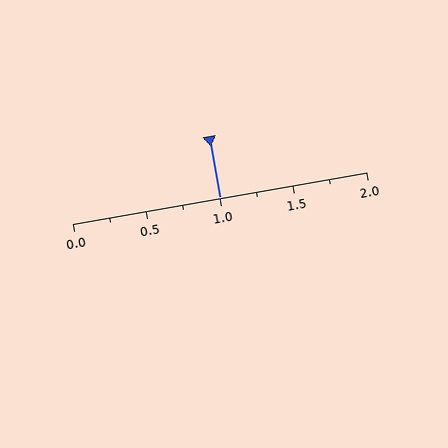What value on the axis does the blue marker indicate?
The marker indicates approximately 1.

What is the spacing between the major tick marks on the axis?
The major ticks are spaced 0.5 apart.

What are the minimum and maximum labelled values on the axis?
The axis runs from 0.0 to 2.0.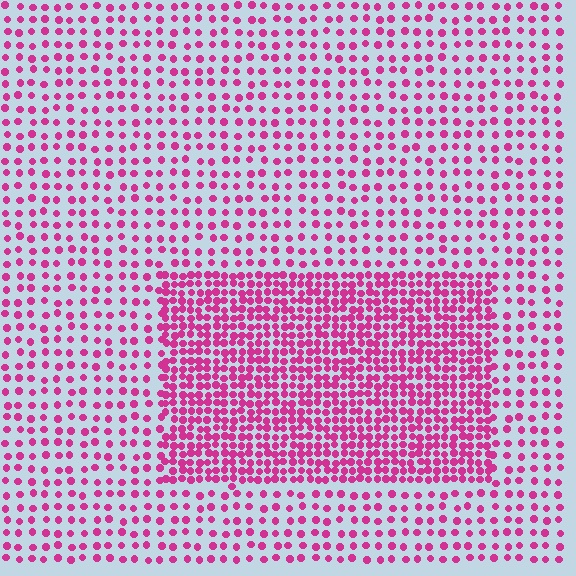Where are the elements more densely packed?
The elements are more densely packed inside the rectangle boundary.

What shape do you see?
I see a rectangle.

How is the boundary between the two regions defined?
The boundary is defined by a change in element density (approximately 2.3x ratio). All elements are the same color, size, and shape.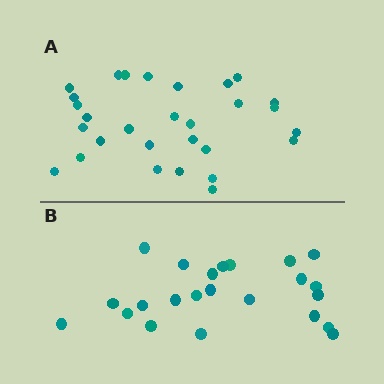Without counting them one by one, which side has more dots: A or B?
Region A (the top region) has more dots.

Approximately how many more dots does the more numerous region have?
Region A has about 6 more dots than region B.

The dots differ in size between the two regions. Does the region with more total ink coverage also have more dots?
No. Region B has more total ink coverage because its dots are larger, but region A actually contains more individual dots. Total area can be misleading — the number of items is what matters here.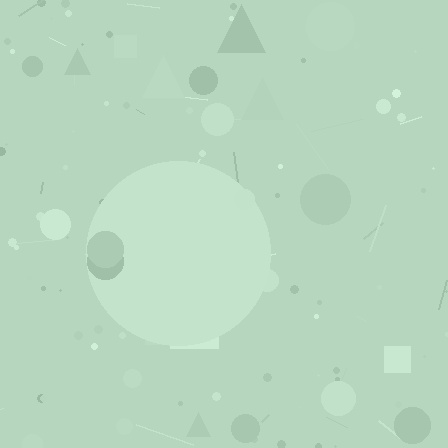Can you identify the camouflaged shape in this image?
The camouflaged shape is a circle.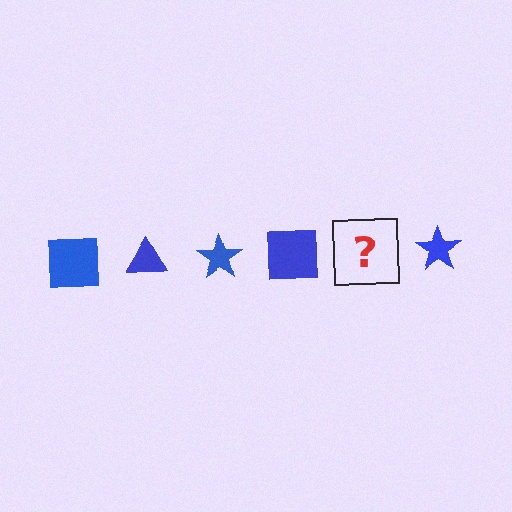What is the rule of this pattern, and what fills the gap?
The rule is that the pattern cycles through square, triangle, star shapes in blue. The gap should be filled with a blue triangle.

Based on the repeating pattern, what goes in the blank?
The blank should be a blue triangle.